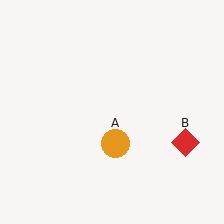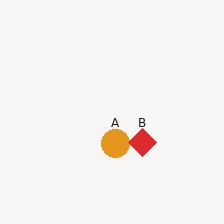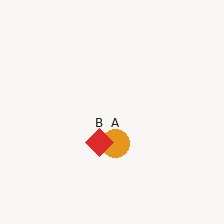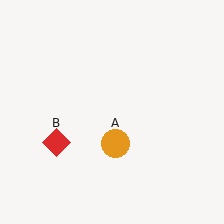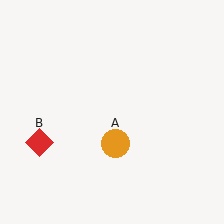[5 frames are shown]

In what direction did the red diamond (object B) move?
The red diamond (object B) moved left.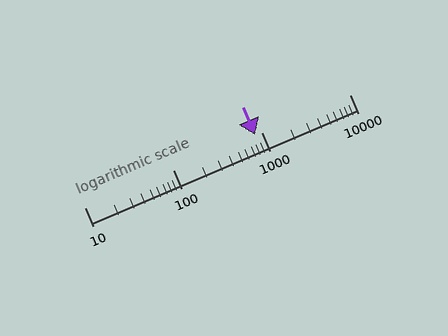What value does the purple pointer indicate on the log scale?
The pointer indicates approximately 850.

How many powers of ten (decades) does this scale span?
The scale spans 3 decades, from 10 to 10000.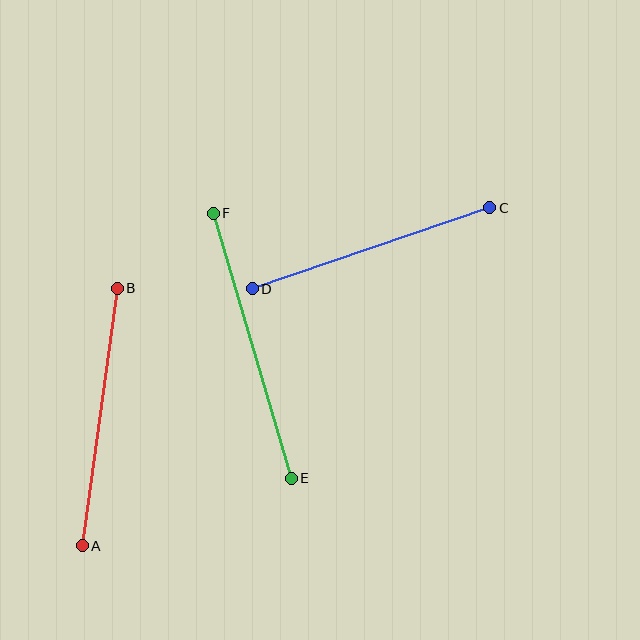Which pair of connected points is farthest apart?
Points E and F are farthest apart.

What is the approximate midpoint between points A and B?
The midpoint is at approximately (100, 417) pixels.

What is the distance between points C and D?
The distance is approximately 251 pixels.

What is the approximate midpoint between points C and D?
The midpoint is at approximately (371, 248) pixels.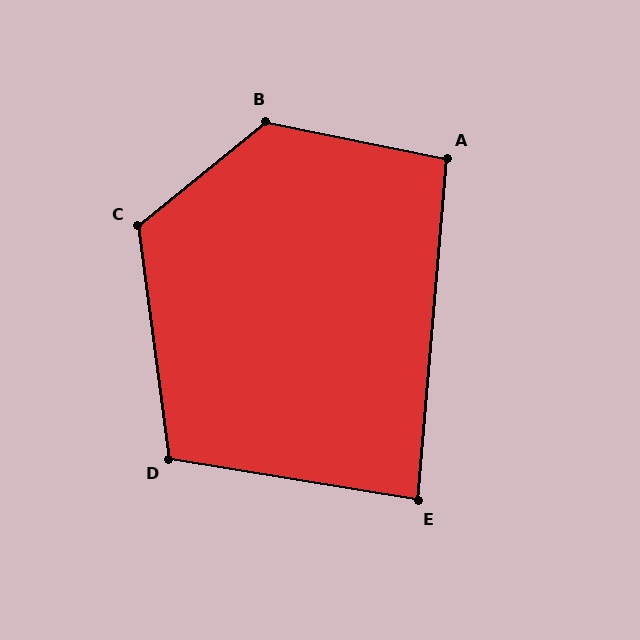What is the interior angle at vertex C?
Approximately 121 degrees (obtuse).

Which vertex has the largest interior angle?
B, at approximately 130 degrees.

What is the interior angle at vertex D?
Approximately 107 degrees (obtuse).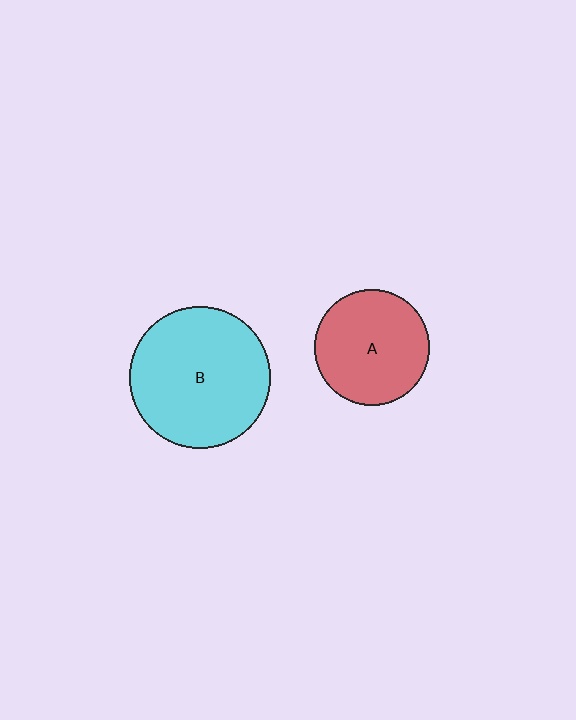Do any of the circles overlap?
No, none of the circles overlap.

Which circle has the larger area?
Circle B (cyan).